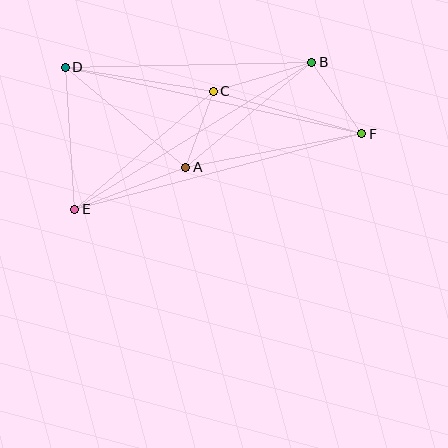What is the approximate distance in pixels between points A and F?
The distance between A and F is approximately 179 pixels.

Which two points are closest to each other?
Points A and C are closest to each other.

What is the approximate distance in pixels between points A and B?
The distance between A and B is approximately 164 pixels.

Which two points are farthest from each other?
Points D and F are farthest from each other.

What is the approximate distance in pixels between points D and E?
The distance between D and E is approximately 142 pixels.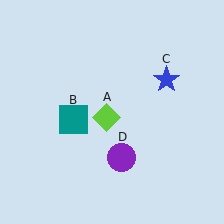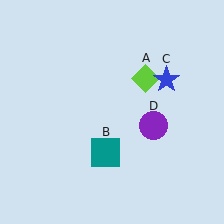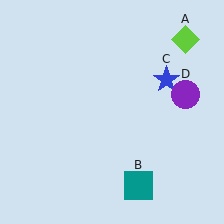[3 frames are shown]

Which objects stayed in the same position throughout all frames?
Blue star (object C) remained stationary.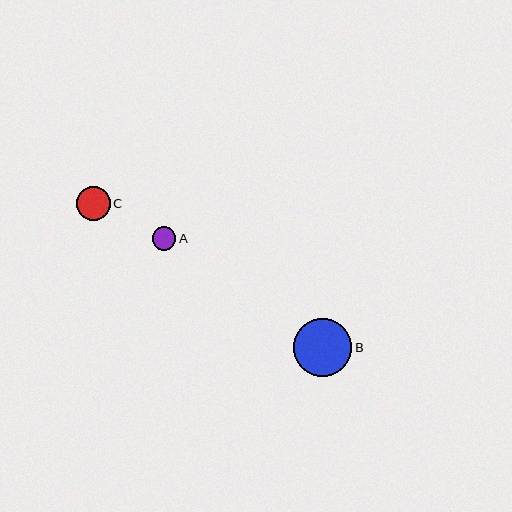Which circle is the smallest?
Circle A is the smallest with a size of approximately 23 pixels.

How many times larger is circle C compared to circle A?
Circle C is approximately 1.4 times the size of circle A.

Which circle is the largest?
Circle B is the largest with a size of approximately 58 pixels.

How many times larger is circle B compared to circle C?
Circle B is approximately 1.7 times the size of circle C.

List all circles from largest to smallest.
From largest to smallest: B, C, A.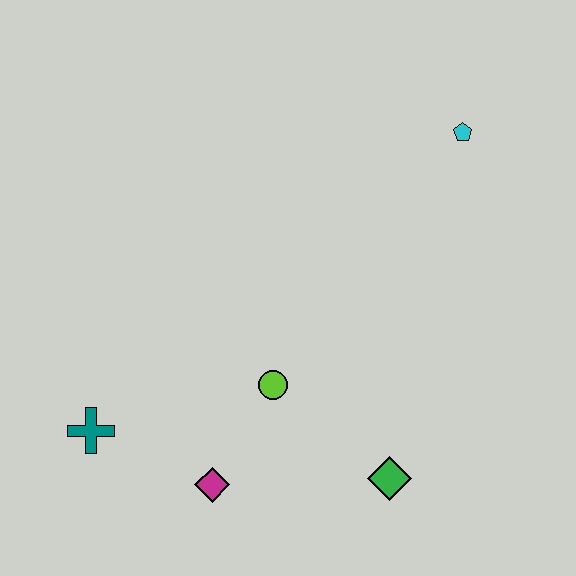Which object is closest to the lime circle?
The magenta diamond is closest to the lime circle.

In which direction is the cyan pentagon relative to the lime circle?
The cyan pentagon is above the lime circle.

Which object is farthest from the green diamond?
The cyan pentagon is farthest from the green diamond.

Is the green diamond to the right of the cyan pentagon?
No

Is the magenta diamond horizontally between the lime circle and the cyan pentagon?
No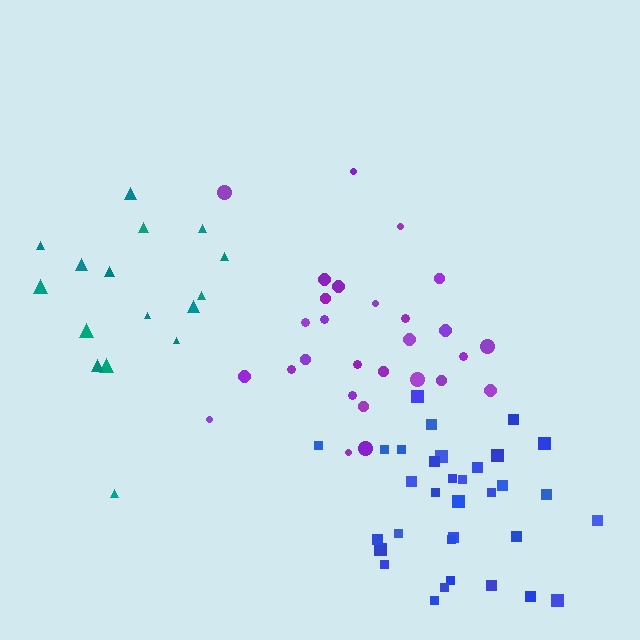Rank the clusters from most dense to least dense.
blue, purple, teal.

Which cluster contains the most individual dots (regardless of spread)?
Blue (33).